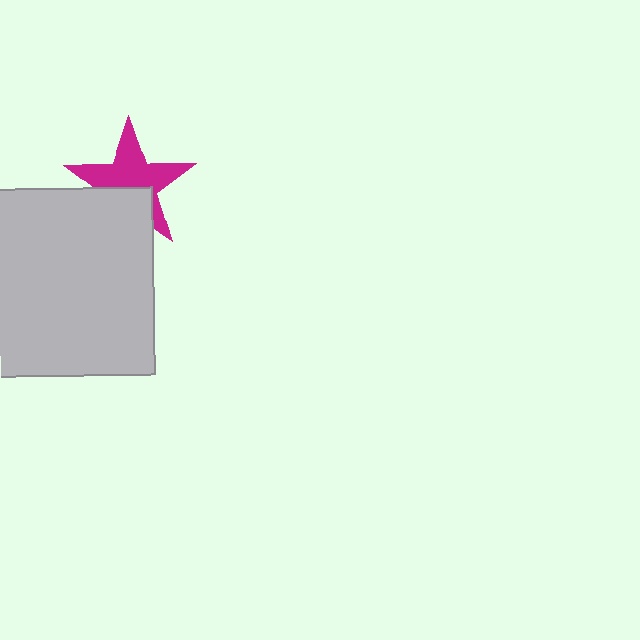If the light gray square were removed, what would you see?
You would see the complete magenta star.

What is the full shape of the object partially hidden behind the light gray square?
The partially hidden object is a magenta star.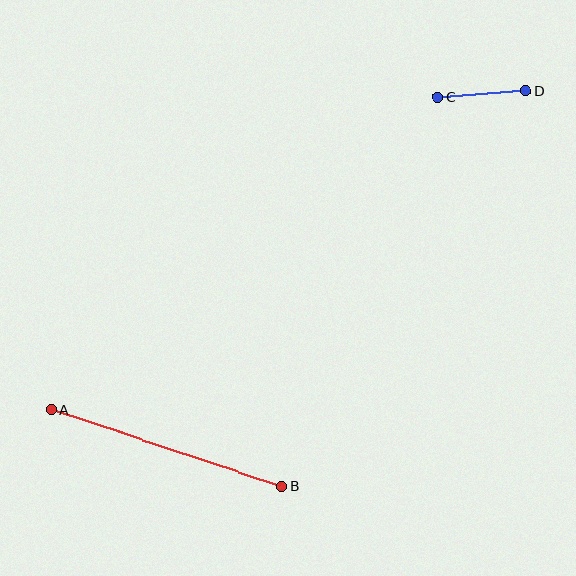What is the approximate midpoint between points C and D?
The midpoint is at approximately (482, 94) pixels.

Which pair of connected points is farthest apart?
Points A and B are farthest apart.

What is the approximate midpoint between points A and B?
The midpoint is at approximately (166, 448) pixels.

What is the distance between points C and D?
The distance is approximately 88 pixels.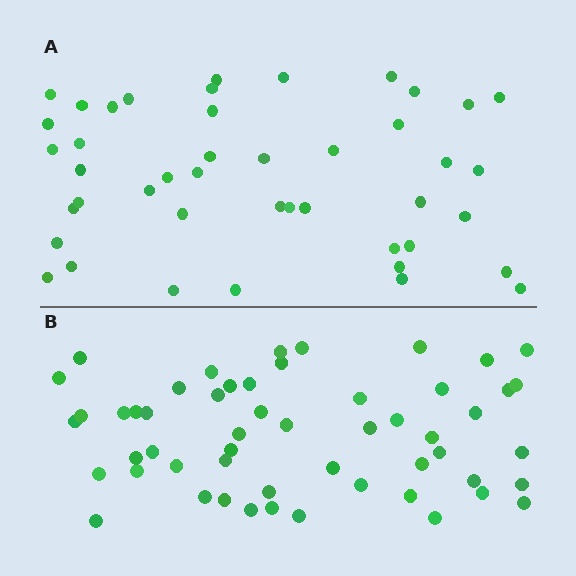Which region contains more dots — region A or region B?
Region B (the bottom region) has more dots.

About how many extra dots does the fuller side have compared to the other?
Region B has roughly 10 or so more dots than region A.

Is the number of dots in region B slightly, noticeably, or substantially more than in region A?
Region B has only slightly more — the two regions are fairly close. The ratio is roughly 1.2 to 1.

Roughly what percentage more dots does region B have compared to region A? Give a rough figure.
About 25% more.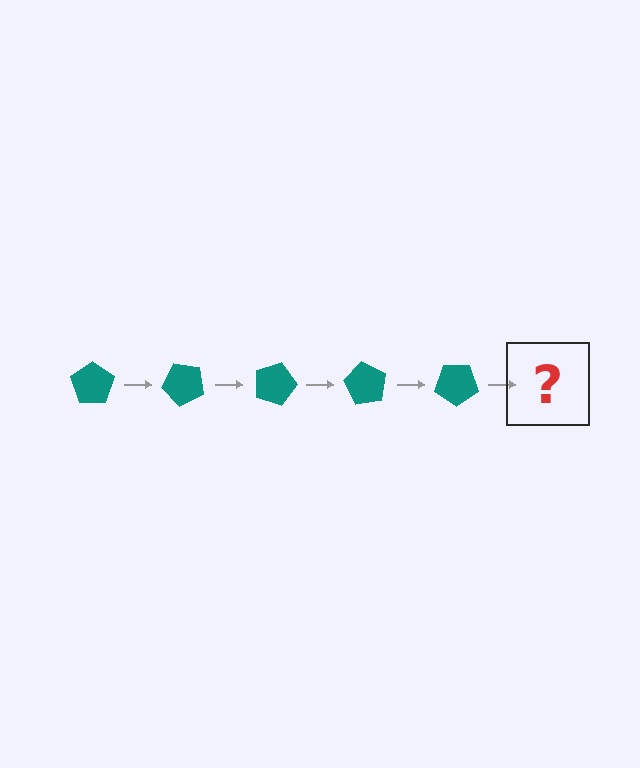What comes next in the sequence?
The next element should be a teal pentagon rotated 225 degrees.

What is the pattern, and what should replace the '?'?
The pattern is that the pentagon rotates 45 degrees each step. The '?' should be a teal pentagon rotated 225 degrees.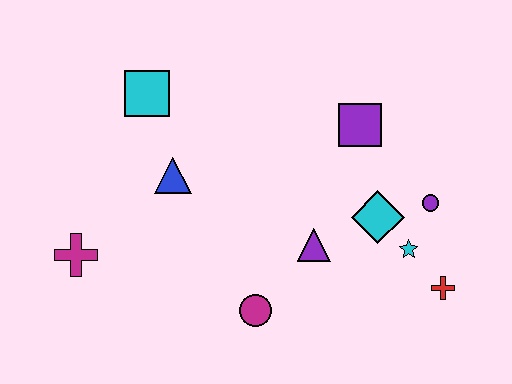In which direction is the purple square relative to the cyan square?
The purple square is to the right of the cyan square.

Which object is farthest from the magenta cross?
The red cross is farthest from the magenta cross.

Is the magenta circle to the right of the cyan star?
No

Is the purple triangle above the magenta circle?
Yes